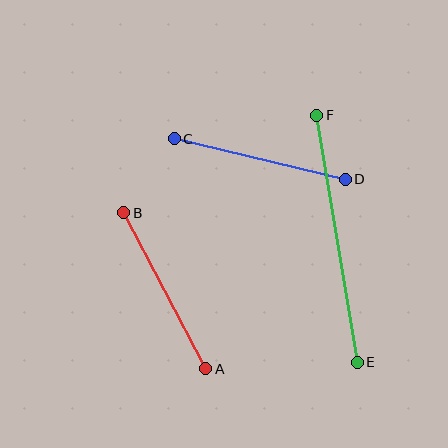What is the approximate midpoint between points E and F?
The midpoint is at approximately (337, 239) pixels.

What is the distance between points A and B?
The distance is approximately 176 pixels.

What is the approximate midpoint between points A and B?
The midpoint is at approximately (165, 291) pixels.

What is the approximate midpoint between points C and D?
The midpoint is at approximately (260, 159) pixels.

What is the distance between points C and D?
The distance is approximately 176 pixels.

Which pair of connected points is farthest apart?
Points E and F are farthest apart.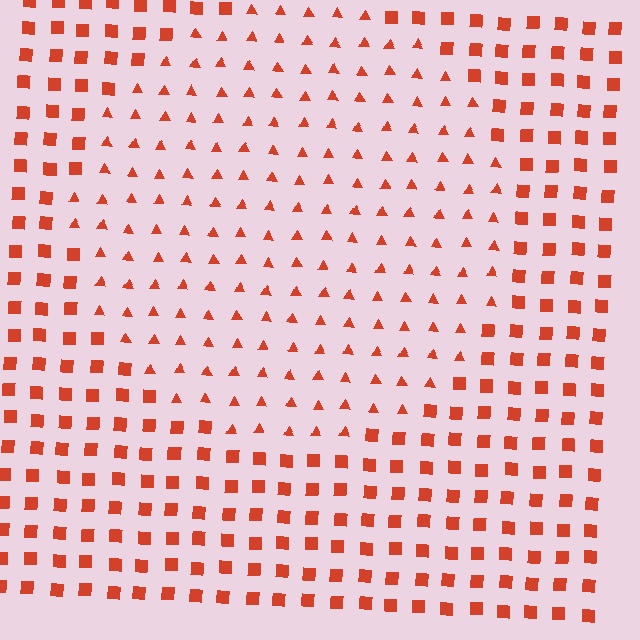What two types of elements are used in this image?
The image uses triangles inside the circle region and squares outside it.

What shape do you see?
I see a circle.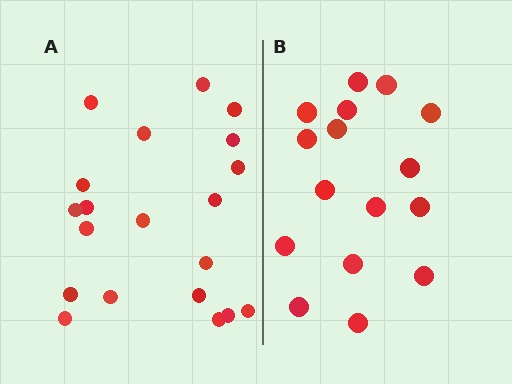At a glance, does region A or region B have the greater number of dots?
Region A (the left region) has more dots.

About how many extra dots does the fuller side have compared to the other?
Region A has about 4 more dots than region B.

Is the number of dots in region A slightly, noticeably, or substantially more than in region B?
Region A has noticeably more, but not dramatically so. The ratio is roughly 1.2 to 1.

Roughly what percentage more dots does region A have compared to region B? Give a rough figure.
About 25% more.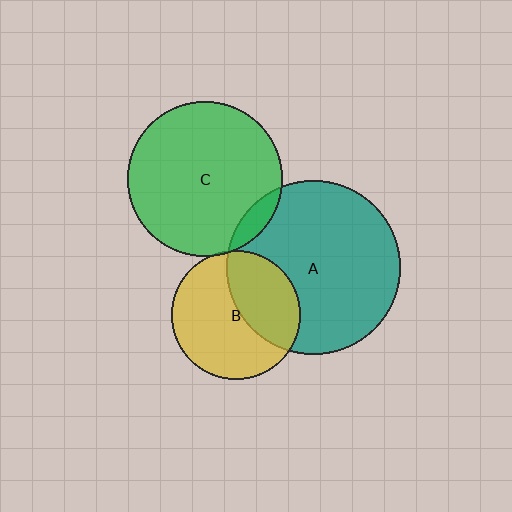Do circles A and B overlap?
Yes.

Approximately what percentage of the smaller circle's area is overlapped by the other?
Approximately 40%.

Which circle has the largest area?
Circle A (teal).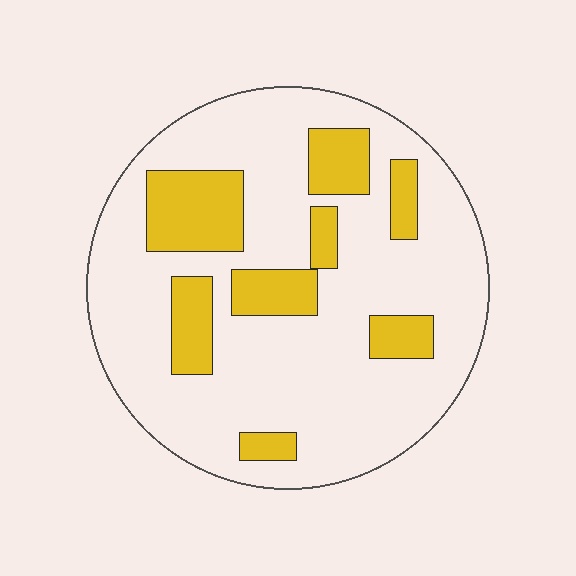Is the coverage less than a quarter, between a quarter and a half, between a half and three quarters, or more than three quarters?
Less than a quarter.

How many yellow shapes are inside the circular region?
8.